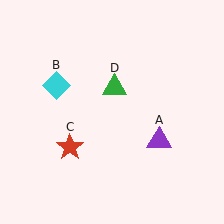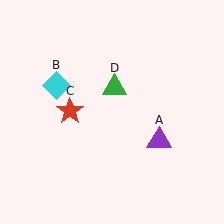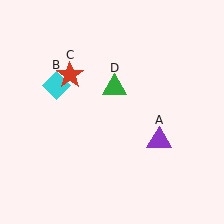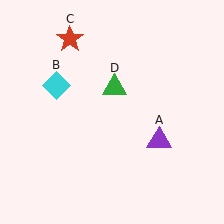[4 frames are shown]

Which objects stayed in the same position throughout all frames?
Purple triangle (object A) and cyan diamond (object B) and green triangle (object D) remained stationary.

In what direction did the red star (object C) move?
The red star (object C) moved up.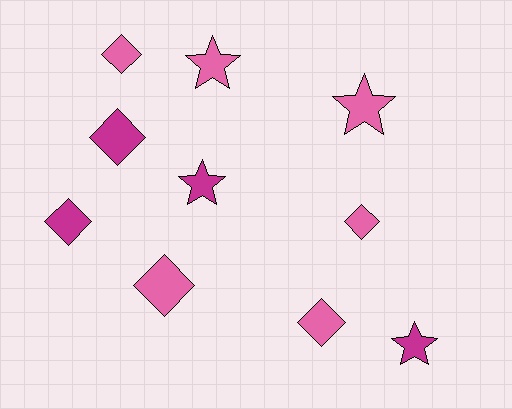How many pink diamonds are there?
There are 4 pink diamonds.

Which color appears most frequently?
Pink, with 6 objects.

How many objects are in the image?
There are 10 objects.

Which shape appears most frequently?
Diamond, with 6 objects.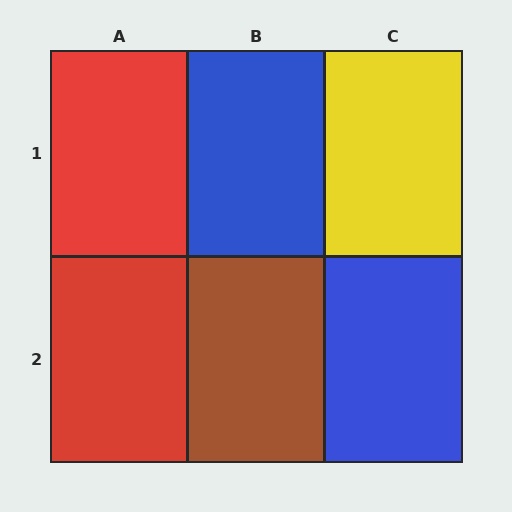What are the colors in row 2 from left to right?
Red, brown, blue.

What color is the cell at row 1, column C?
Yellow.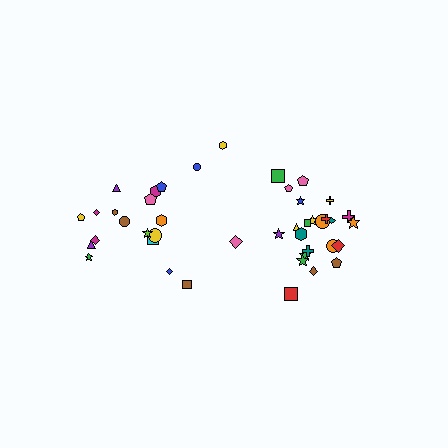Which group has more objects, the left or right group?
The right group.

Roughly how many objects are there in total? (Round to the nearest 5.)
Roughly 45 objects in total.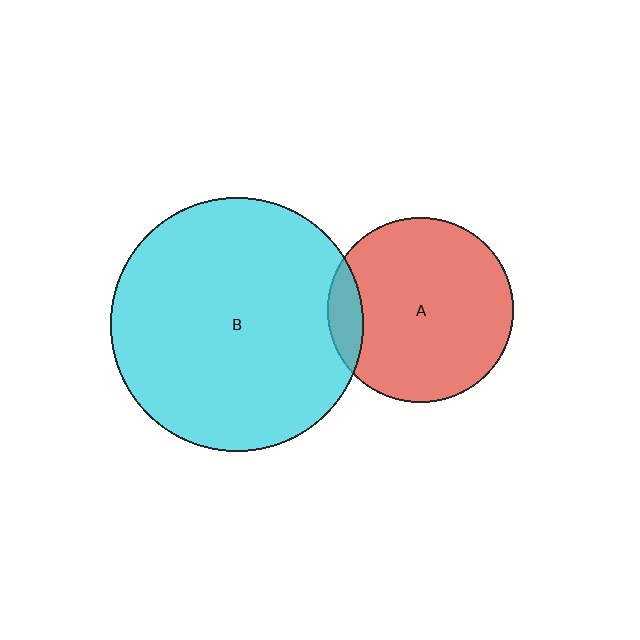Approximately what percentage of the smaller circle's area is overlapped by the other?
Approximately 10%.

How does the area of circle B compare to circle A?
Approximately 1.9 times.